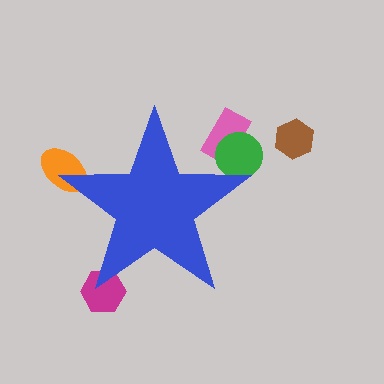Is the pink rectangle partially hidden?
Yes, the pink rectangle is partially hidden behind the blue star.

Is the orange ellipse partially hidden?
Yes, the orange ellipse is partially hidden behind the blue star.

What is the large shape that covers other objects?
A blue star.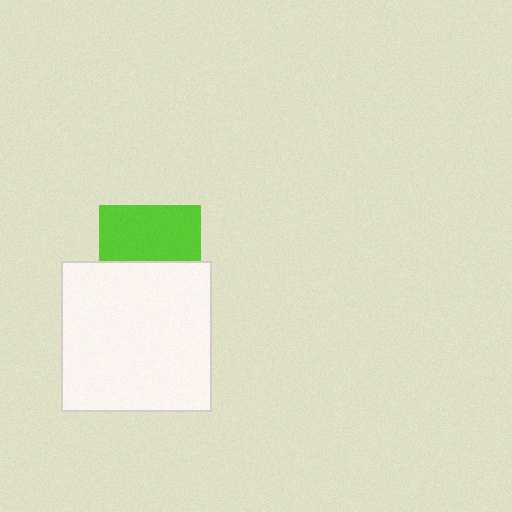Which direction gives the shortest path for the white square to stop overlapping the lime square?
Moving down gives the shortest separation.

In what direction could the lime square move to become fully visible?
The lime square could move up. That would shift it out from behind the white square entirely.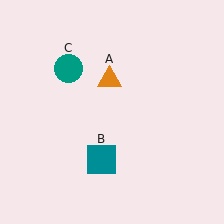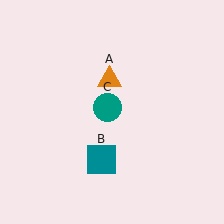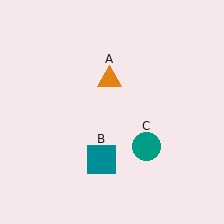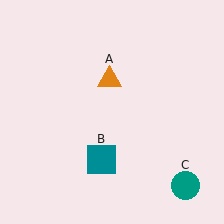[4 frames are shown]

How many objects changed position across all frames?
1 object changed position: teal circle (object C).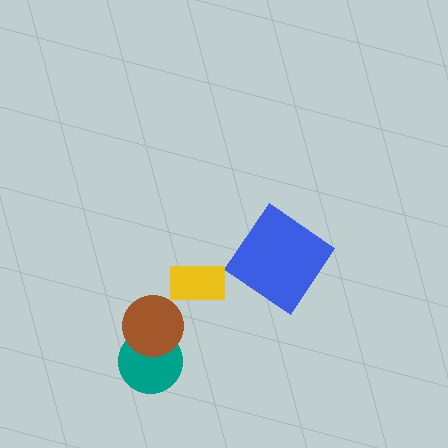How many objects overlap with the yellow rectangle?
0 objects overlap with the yellow rectangle.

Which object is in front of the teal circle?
The brown circle is in front of the teal circle.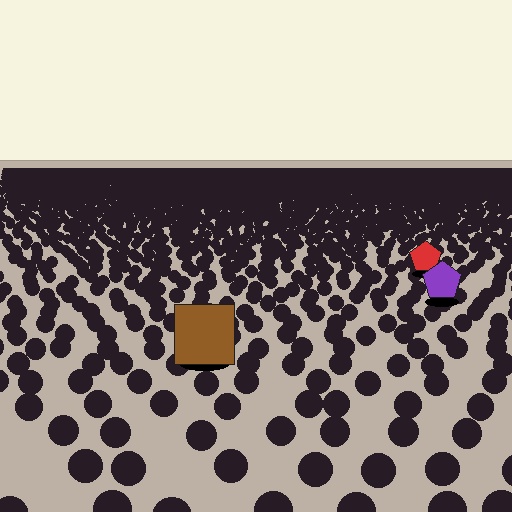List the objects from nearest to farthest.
From nearest to farthest: the brown square, the purple pentagon, the red pentagon.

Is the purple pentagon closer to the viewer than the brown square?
No. The brown square is closer — you can tell from the texture gradient: the ground texture is coarser near it.